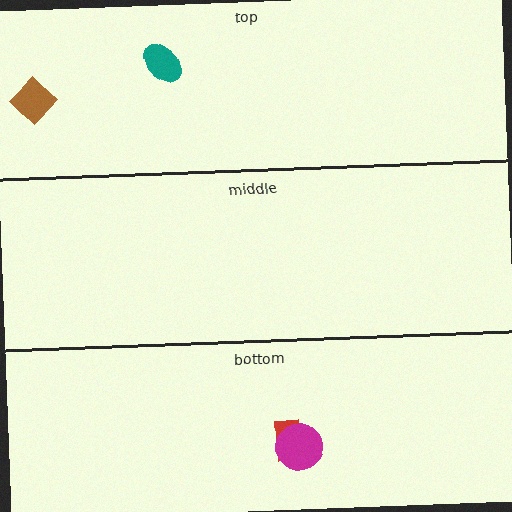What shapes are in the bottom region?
The red rectangle, the magenta circle.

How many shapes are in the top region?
2.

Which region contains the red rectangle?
The bottom region.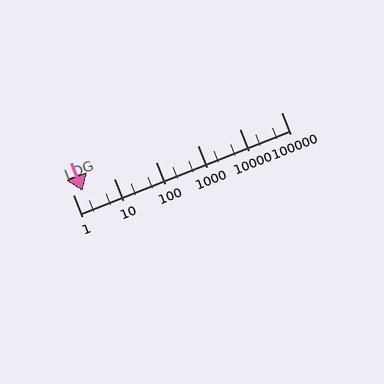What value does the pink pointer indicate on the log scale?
The pointer indicates approximately 1.7.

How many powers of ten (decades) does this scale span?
The scale spans 5 decades, from 1 to 100000.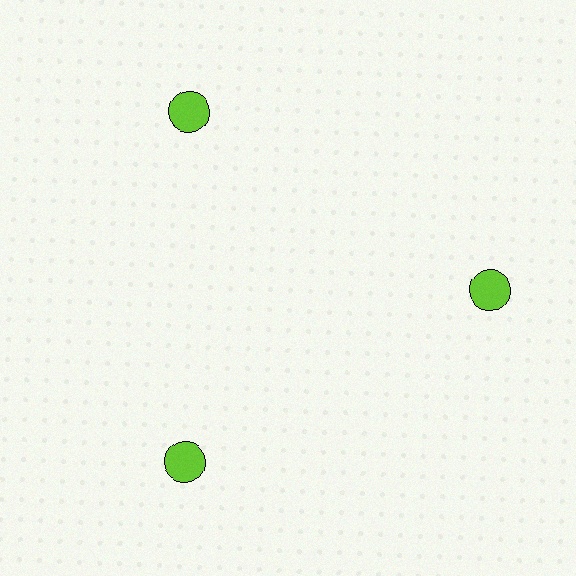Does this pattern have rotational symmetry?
Yes, this pattern has 3-fold rotational symmetry. It looks the same after rotating 120 degrees around the center.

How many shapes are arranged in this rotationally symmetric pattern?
There are 3 shapes, arranged in 3 groups of 1.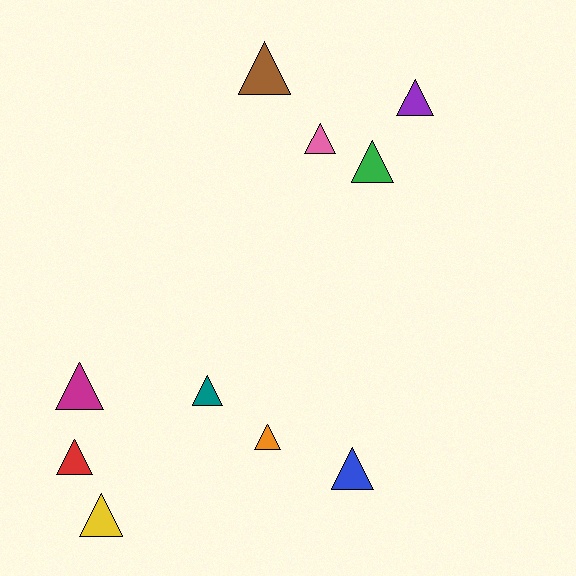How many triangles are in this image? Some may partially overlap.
There are 10 triangles.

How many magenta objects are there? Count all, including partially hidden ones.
There is 1 magenta object.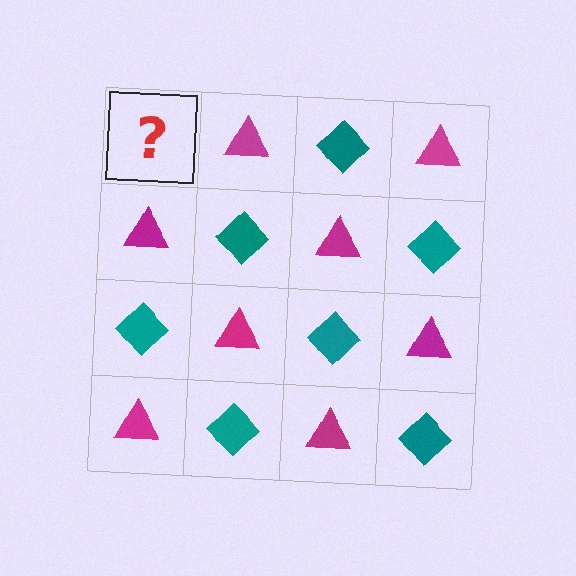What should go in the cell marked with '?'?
The missing cell should contain a teal diamond.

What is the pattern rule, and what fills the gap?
The rule is that it alternates teal diamond and magenta triangle in a checkerboard pattern. The gap should be filled with a teal diamond.